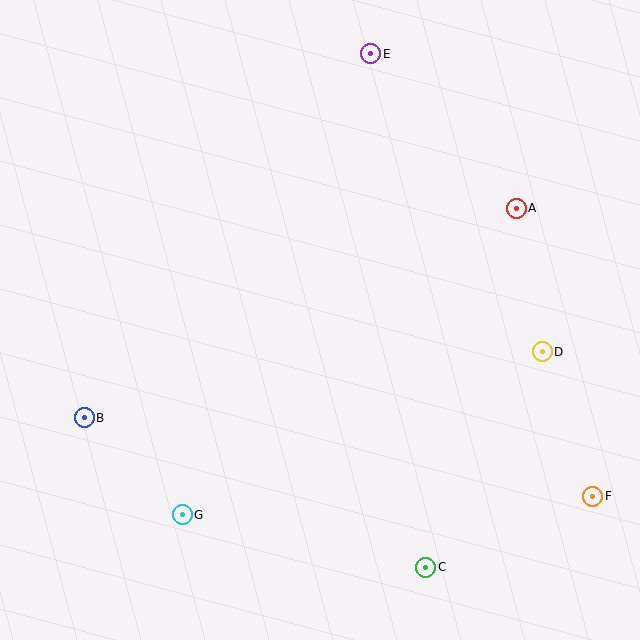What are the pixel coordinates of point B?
Point B is at (84, 418).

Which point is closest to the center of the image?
Point D at (542, 352) is closest to the center.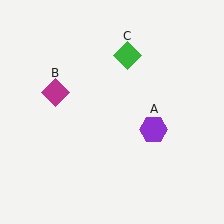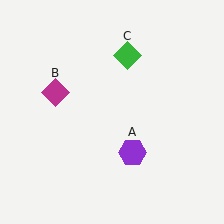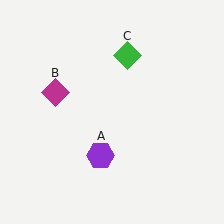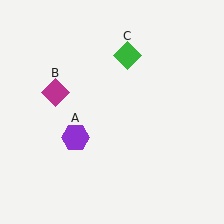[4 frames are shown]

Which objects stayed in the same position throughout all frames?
Magenta diamond (object B) and green diamond (object C) remained stationary.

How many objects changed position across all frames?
1 object changed position: purple hexagon (object A).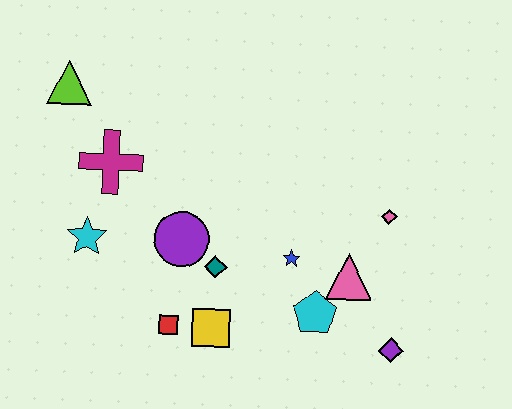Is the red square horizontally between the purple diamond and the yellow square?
No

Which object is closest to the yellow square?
The red square is closest to the yellow square.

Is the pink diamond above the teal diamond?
Yes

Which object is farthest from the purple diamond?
The lime triangle is farthest from the purple diamond.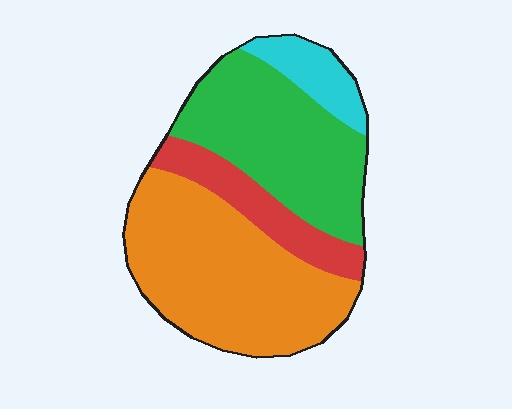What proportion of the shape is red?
Red takes up about one eighth (1/8) of the shape.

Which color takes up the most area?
Orange, at roughly 45%.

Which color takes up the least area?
Cyan, at roughly 10%.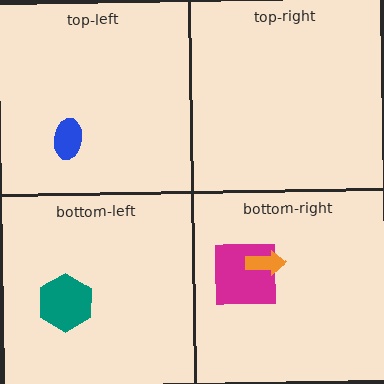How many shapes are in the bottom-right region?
2.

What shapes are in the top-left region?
The blue ellipse.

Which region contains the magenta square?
The bottom-right region.